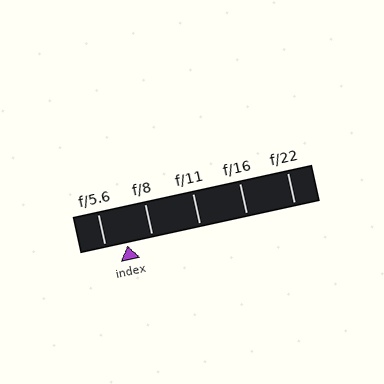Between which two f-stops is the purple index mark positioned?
The index mark is between f/5.6 and f/8.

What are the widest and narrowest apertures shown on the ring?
The widest aperture shown is f/5.6 and the narrowest is f/22.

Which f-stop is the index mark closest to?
The index mark is closest to f/5.6.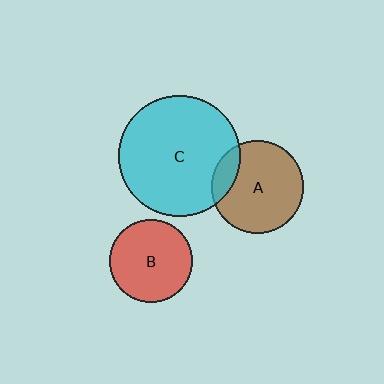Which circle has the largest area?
Circle C (cyan).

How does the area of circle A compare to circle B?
Approximately 1.2 times.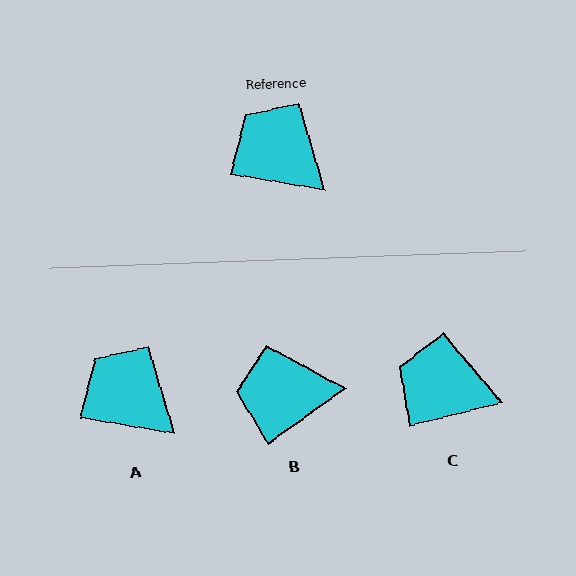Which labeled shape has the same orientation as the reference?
A.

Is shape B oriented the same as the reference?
No, it is off by about 45 degrees.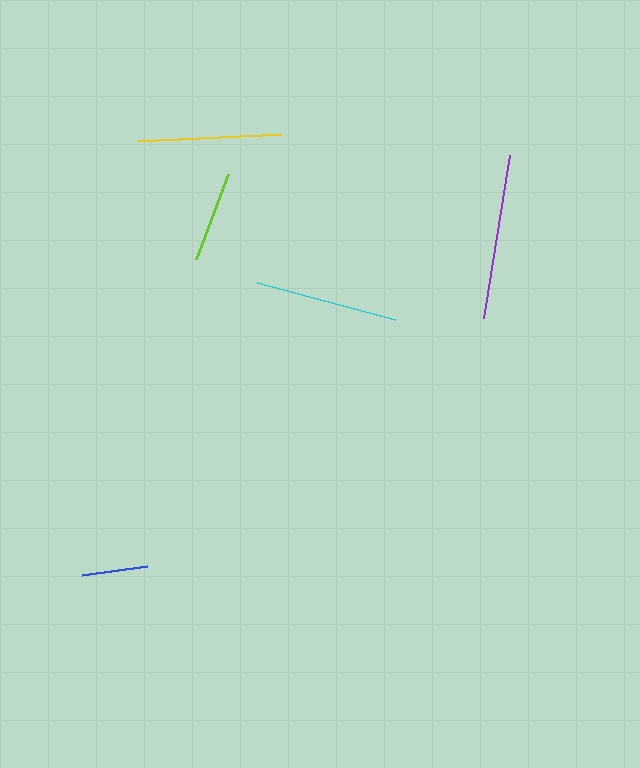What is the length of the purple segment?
The purple segment is approximately 165 pixels long.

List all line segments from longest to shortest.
From longest to shortest: purple, yellow, cyan, lime, blue.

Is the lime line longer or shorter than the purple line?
The purple line is longer than the lime line.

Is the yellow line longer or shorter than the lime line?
The yellow line is longer than the lime line.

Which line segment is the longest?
The purple line is the longest at approximately 165 pixels.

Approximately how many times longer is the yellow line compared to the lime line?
The yellow line is approximately 1.6 times the length of the lime line.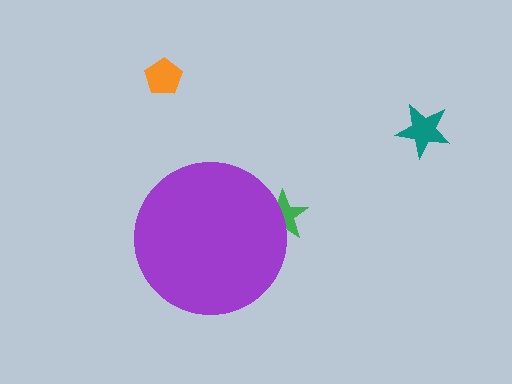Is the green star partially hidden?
Yes, the green star is partially hidden behind the purple circle.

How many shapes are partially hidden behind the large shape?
1 shape is partially hidden.